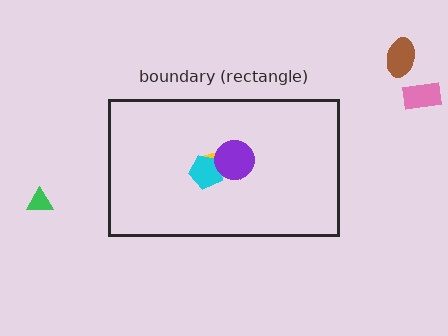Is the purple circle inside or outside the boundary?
Inside.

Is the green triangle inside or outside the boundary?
Outside.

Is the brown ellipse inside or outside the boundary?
Outside.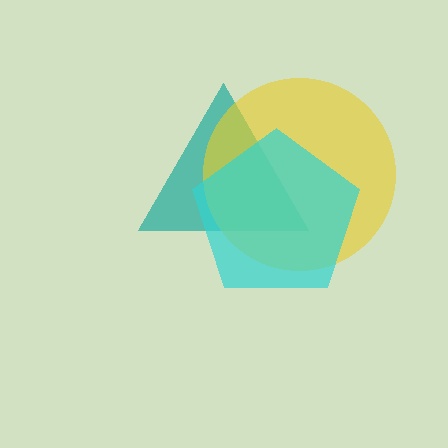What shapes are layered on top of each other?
The layered shapes are: a teal triangle, a yellow circle, a cyan pentagon.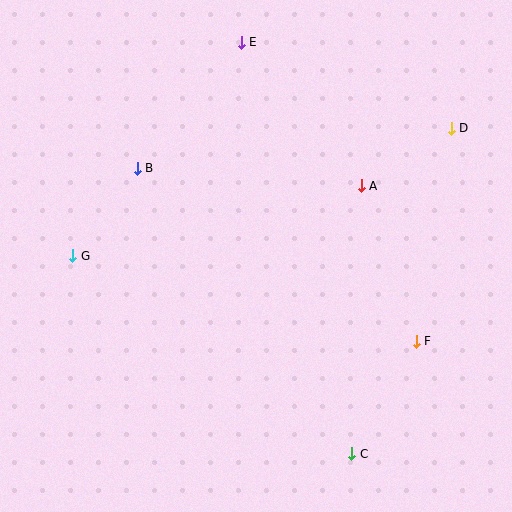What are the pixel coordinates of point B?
Point B is at (137, 168).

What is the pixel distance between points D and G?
The distance between D and G is 399 pixels.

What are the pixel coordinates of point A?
Point A is at (361, 186).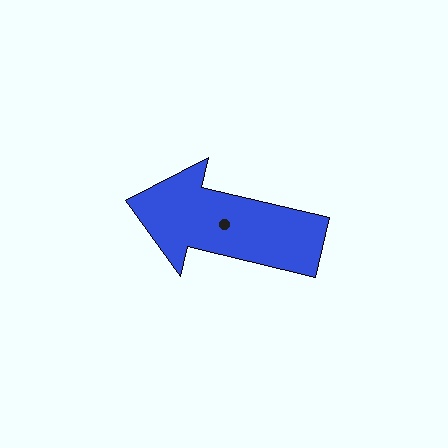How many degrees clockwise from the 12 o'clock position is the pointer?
Approximately 283 degrees.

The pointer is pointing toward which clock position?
Roughly 9 o'clock.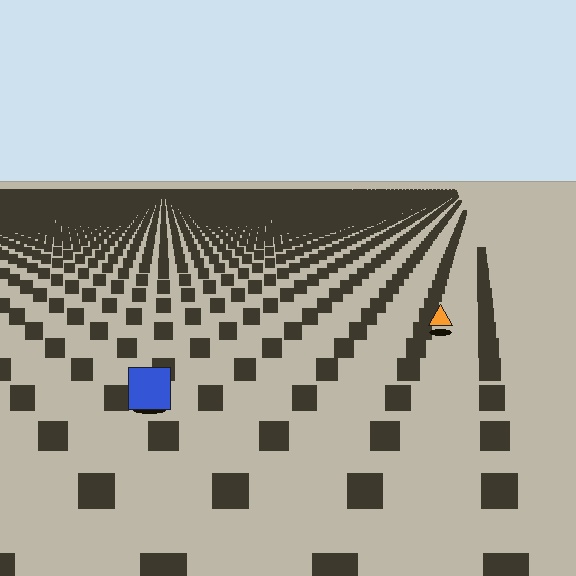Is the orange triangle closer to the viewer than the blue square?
No. The blue square is closer — you can tell from the texture gradient: the ground texture is coarser near it.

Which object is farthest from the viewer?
The orange triangle is farthest from the viewer. It appears smaller and the ground texture around it is denser.